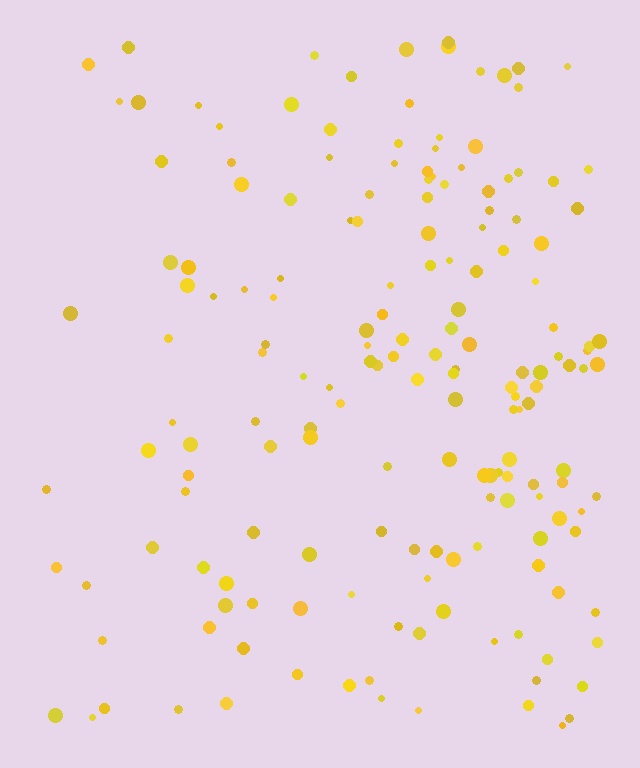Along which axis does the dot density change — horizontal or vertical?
Horizontal.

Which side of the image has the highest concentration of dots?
The right.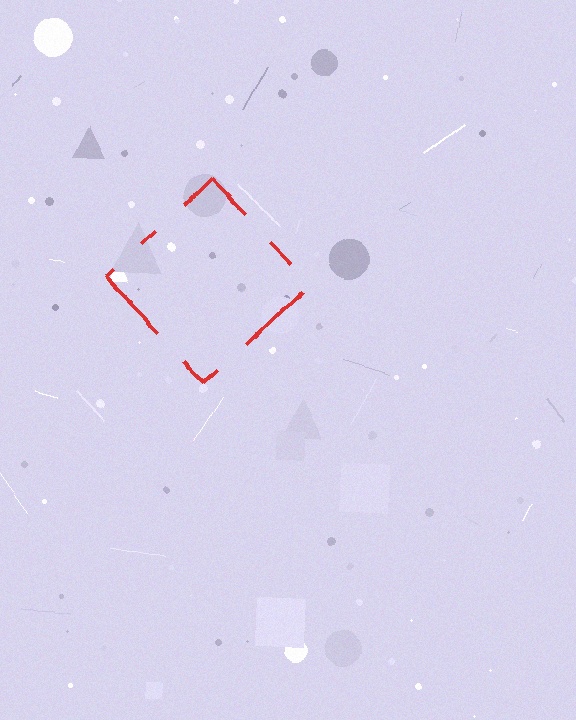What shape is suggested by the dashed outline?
The dashed outline suggests a diamond.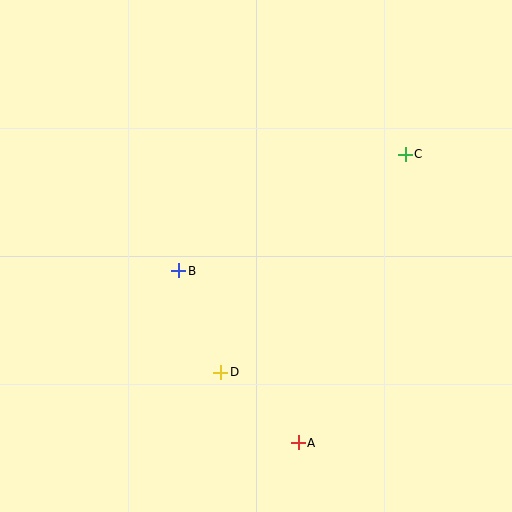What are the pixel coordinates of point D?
Point D is at (221, 372).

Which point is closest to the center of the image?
Point B at (179, 271) is closest to the center.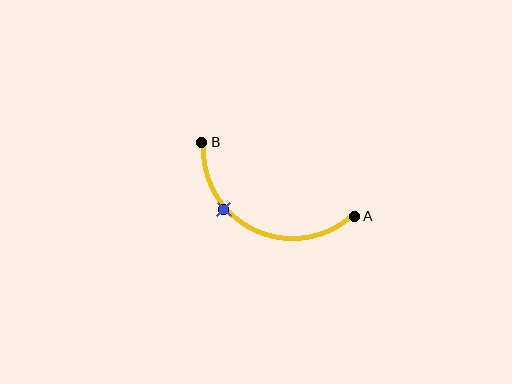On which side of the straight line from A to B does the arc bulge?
The arc bulges below the straight line connecting A and B.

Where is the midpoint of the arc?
The arc midpoint is the point on the curve farthest from the straight line joining A and B. It sits below that line.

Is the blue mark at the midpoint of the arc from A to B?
No. The blue mark lies on the arc but is closer to endpoint B. The arc midpoint would be at the point on the curve equidistant along the arc from both A and B.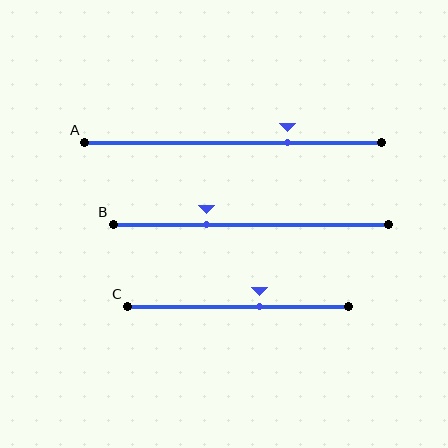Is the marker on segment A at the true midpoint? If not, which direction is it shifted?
No, the marker on segment A is shifted to the right by about 18% of the segment length.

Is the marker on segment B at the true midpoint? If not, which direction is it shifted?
No, the marker on segment B is shifted to the left by about 16% of the segment length.